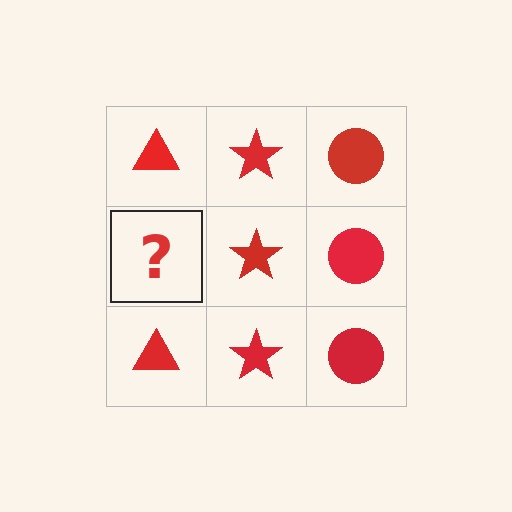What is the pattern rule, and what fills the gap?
The rule is that each column has a consistent shape. The gap should be filled with a red triangle.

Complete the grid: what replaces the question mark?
The question mark should be replaced with a red triangle.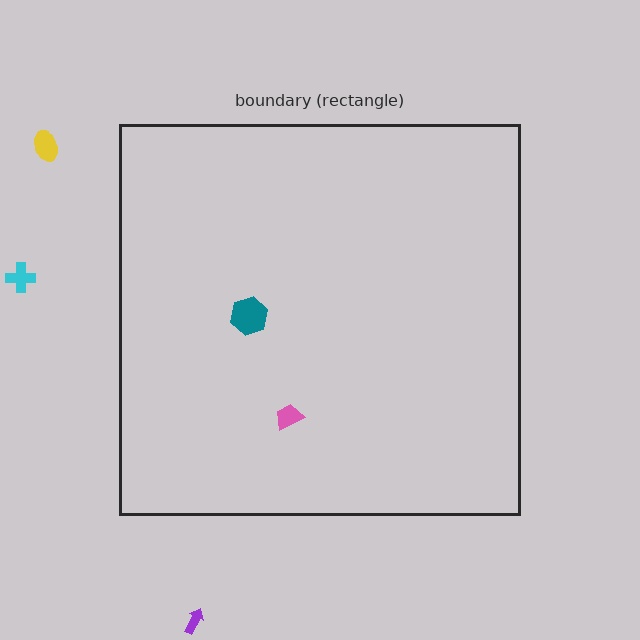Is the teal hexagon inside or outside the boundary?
Inside.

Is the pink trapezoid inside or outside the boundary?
Inside.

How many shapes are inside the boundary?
2 inside, 3 outside.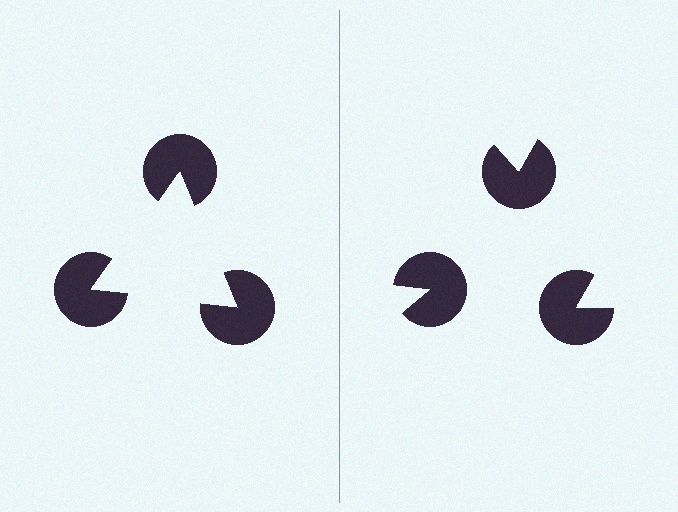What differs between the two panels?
The pac-man discs are positioned identically on both sides; only the wedge orientations differ. On the left they align to a triangle; on the right they are misaligned.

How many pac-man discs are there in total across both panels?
6 — 3 on each side.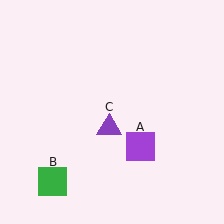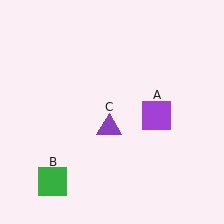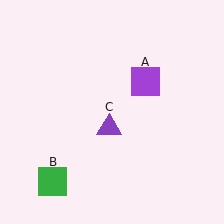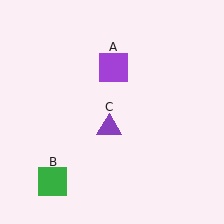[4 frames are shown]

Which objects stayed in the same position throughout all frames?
Green square (object B) and purple triangle (object C) remained stationary.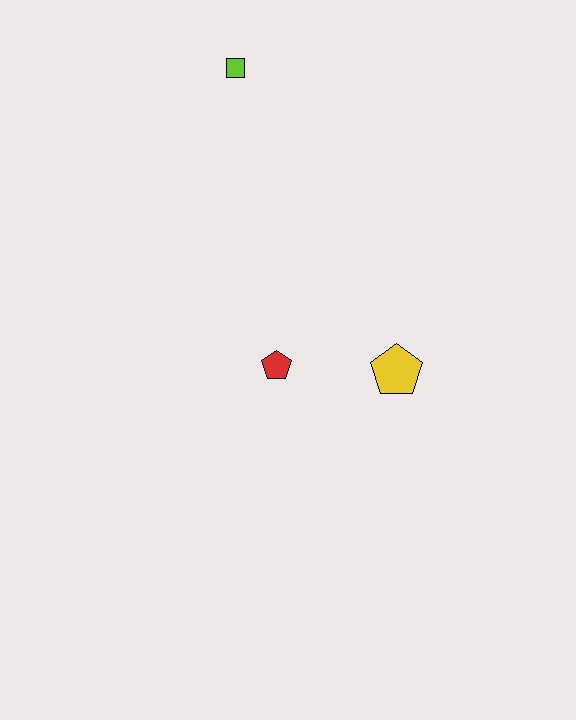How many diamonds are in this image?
There are no diamonds.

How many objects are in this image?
There are 3 objects.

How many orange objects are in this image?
There are no orange objects.